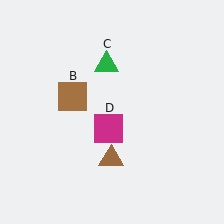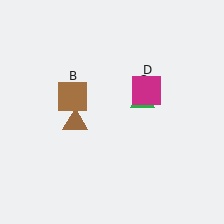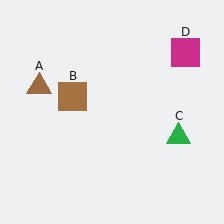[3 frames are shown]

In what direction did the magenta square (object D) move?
The magenta square (object D) moved up and to the right.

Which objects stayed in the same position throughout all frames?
Brown square (object B) remained stationary.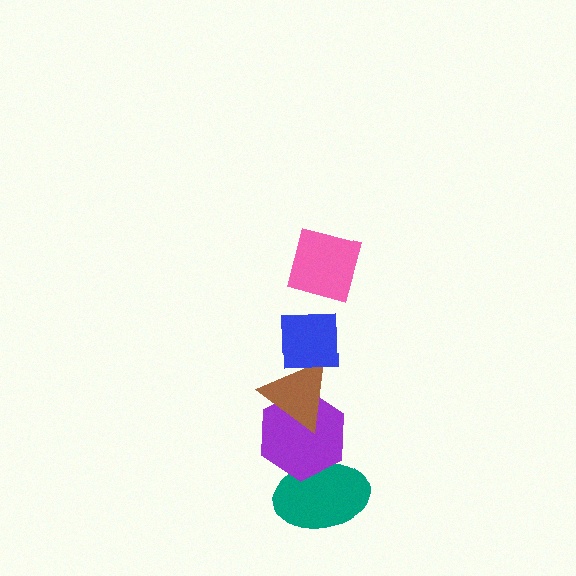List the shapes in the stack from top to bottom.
From top to bottom: the pink square, the blue square, the brown triangle, the purple hexagon, the teal ellipse.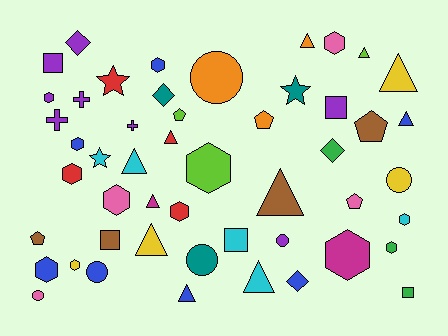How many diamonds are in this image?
There are 4 diamonds.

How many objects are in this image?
There are 50 objects.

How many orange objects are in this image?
There are 3 orange objects.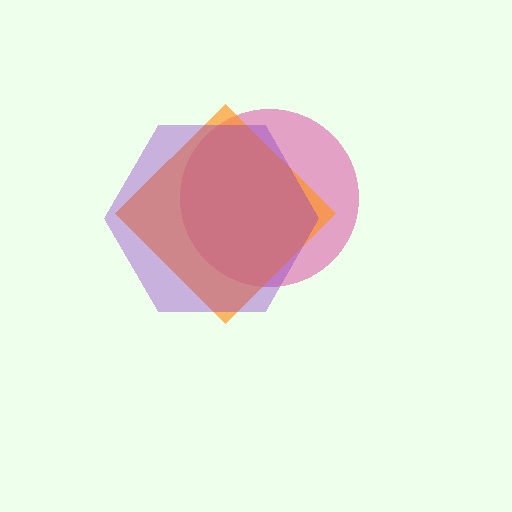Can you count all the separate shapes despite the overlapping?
Yes, there are 3 separate shapes.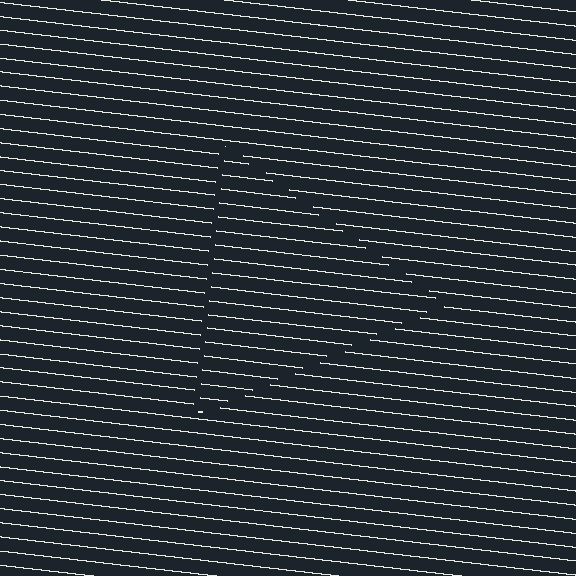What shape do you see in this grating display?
An illusory triangle. The interior of the shape contains the same grating, shifted by half a period — the contour is defined by the phase discontinuity where line-ends from the inner and outer gratings abut.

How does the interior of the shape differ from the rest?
The interior of the shape contains the same grating, shifted by half a period — the contour is defined by the phase discontinuity where line-ends from the inner and outer gratings abut.